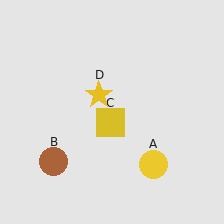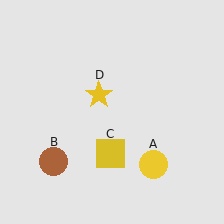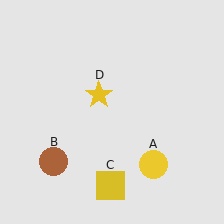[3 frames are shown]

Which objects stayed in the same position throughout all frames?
Yellow circle (object A) and brown circle (object B) and yellow star (object D) remained stationary.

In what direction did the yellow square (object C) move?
The yellow square (object C) moved down.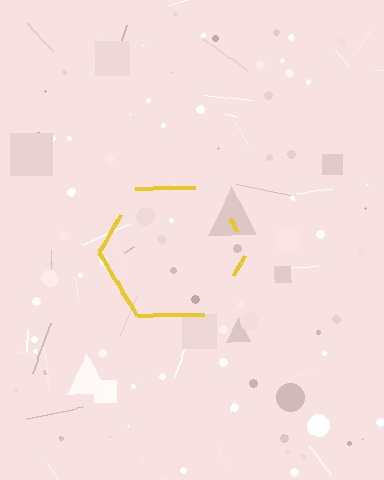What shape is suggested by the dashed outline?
The dashed outline suggests a hexagon.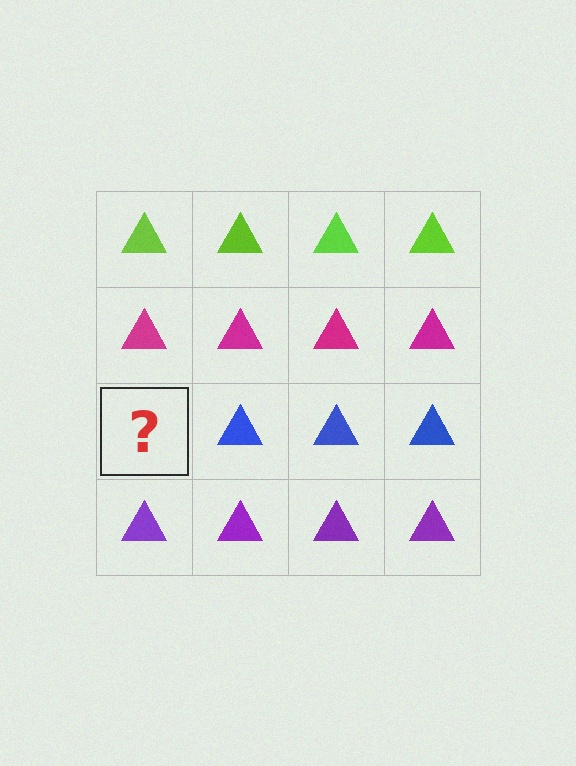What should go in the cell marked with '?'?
The missing cell should contain a blue triangle.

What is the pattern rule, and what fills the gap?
The rule is that each row has a consistent color. The gap should be filled with a blue triangle.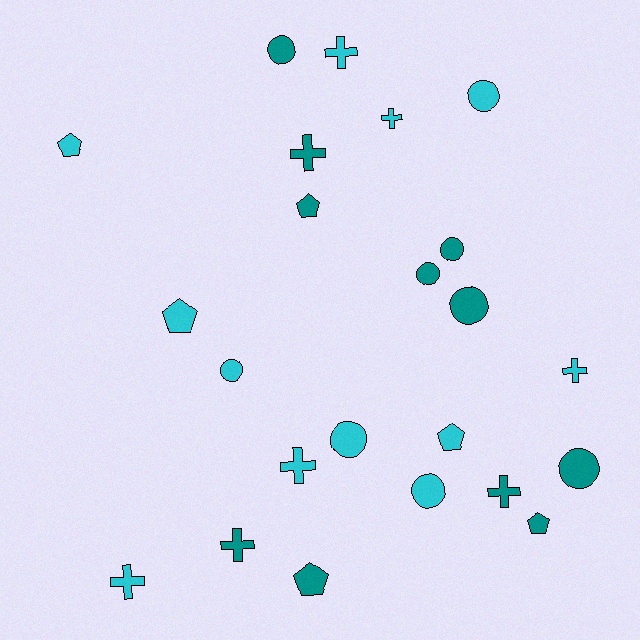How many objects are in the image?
There are 23 objects.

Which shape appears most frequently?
Circle, with 9 objects.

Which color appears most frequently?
Cyan, with 12 objects.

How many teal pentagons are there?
There are 3 teal pentagons.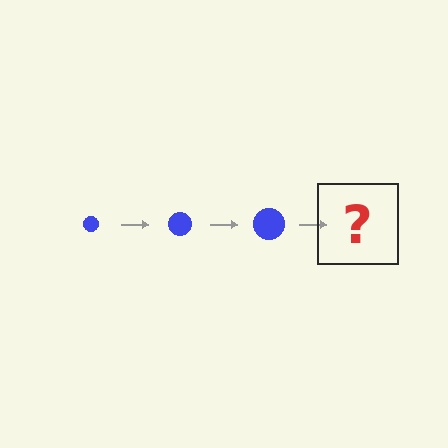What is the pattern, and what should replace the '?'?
The pattern is that the circle gets progressively larger each step. The '?' should be a blue circle, larger than the previous one.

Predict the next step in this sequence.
The next step is a blue circle, larger than the previous one.